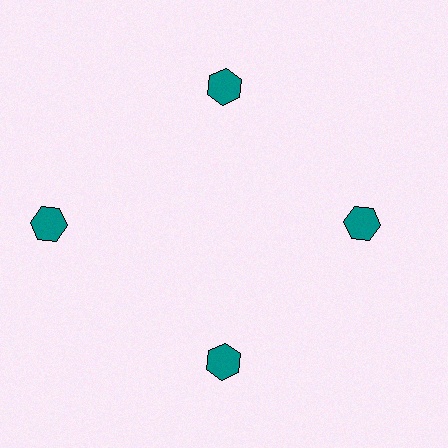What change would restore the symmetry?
The symmetry would be restored by moving it inward, back onto the ring so that all 4 hexagons sit at equal angles and equal distance from the center.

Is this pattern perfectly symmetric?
No. The 4 teal hexagons are arranged in a ring, but one element near the 9 o'clock position is pushed outward from the center, breaking the 4-fold rotational symmetry.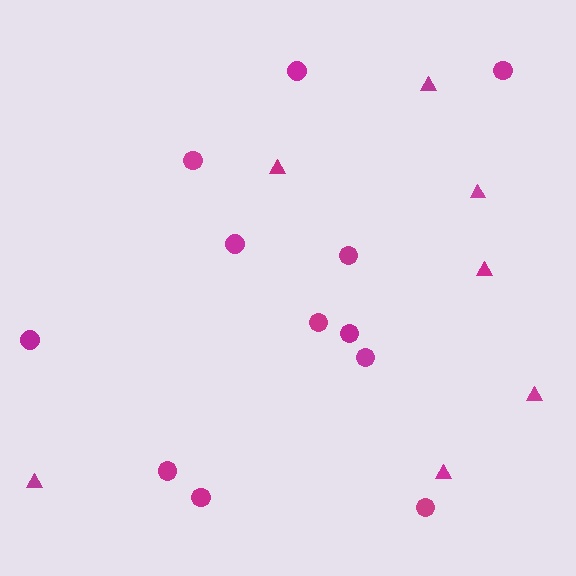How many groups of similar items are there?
There are 2 groups: one group of triangles (7) and one group of circles (12).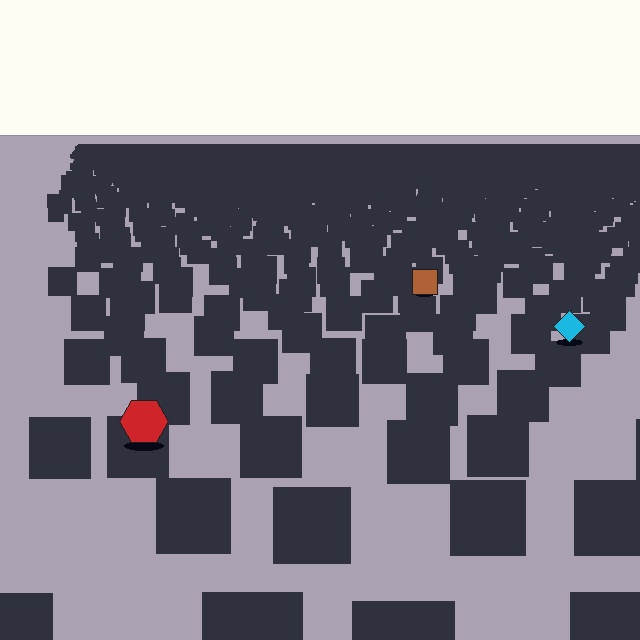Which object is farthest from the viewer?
The brown square is farthest from the viewer. It appears smaller and the ground texture around it is denser.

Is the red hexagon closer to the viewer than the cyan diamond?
Yes. The red hexagon is closer — you can tell from the texture gradient: the ground texture is coarser near it.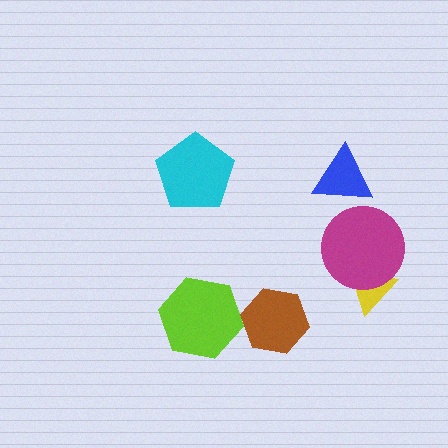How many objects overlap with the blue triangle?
0 objects overlap with the blue triangle.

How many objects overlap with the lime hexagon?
0 objects overlap with the lime hexagon.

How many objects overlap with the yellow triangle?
1 object overlaps with the yellow triangle.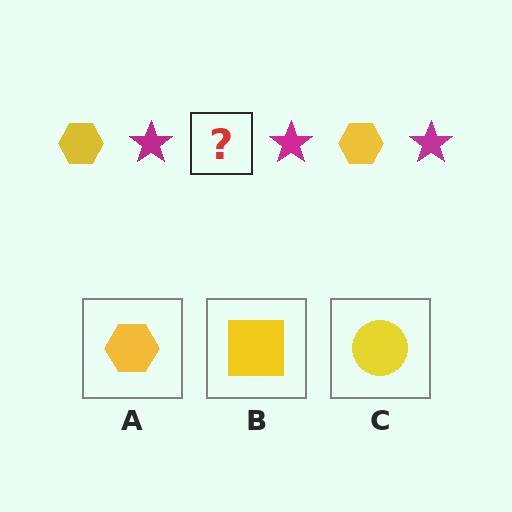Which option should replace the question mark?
Option A.